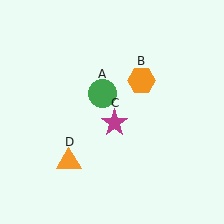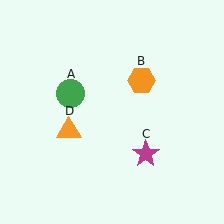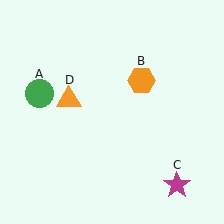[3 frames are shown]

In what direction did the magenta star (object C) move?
The magenta star (object C) moved down and to the right.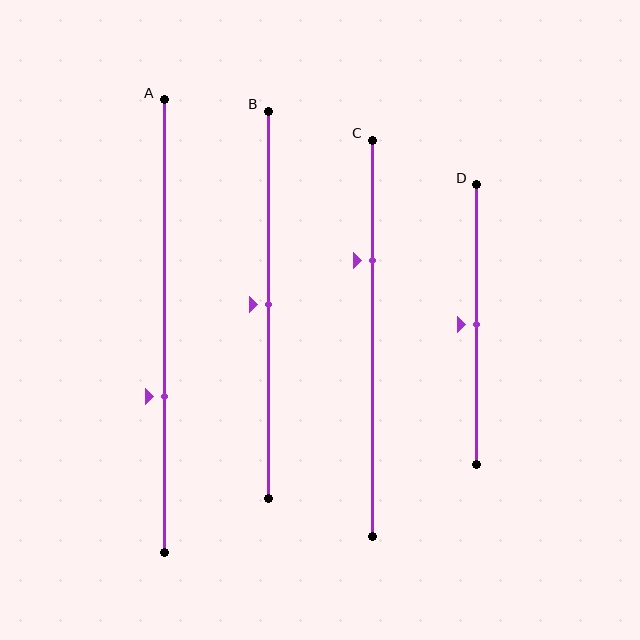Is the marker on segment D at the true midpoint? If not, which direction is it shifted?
Yes, the marker on segment D is at the true midpoint.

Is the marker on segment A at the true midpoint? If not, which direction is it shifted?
No, the marker on segment A is shifted downward by about 16% of the segment length.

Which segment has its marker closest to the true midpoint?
Segment B has its marker closest to the true midpoint.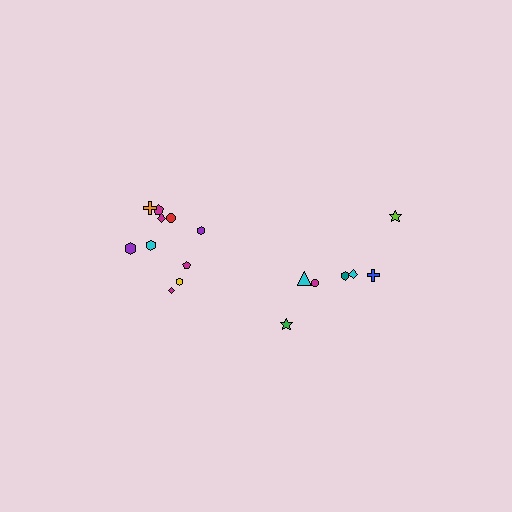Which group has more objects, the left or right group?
The left group.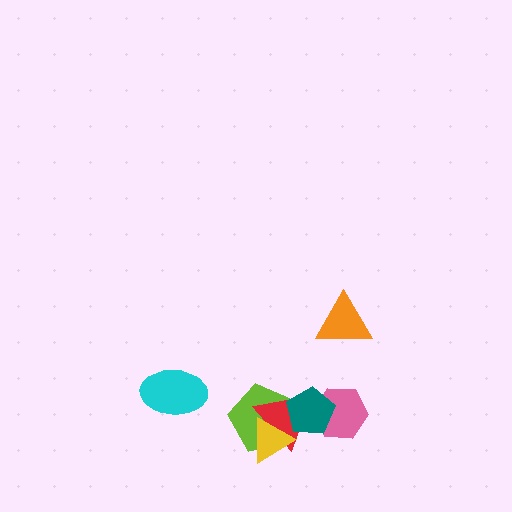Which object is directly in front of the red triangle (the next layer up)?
The teal pentagon is directly in front of the red triangle.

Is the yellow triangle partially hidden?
No, no other shape covers it.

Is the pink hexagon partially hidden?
Yes, it is partially covered by another shape.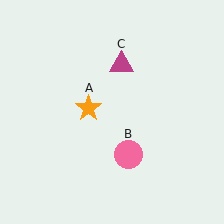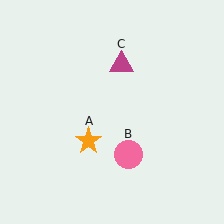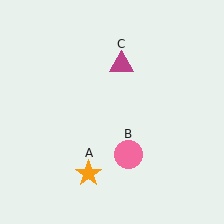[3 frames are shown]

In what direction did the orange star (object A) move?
The orange star (object A) moved down.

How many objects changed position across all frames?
1 object changed position: orange star (object A).